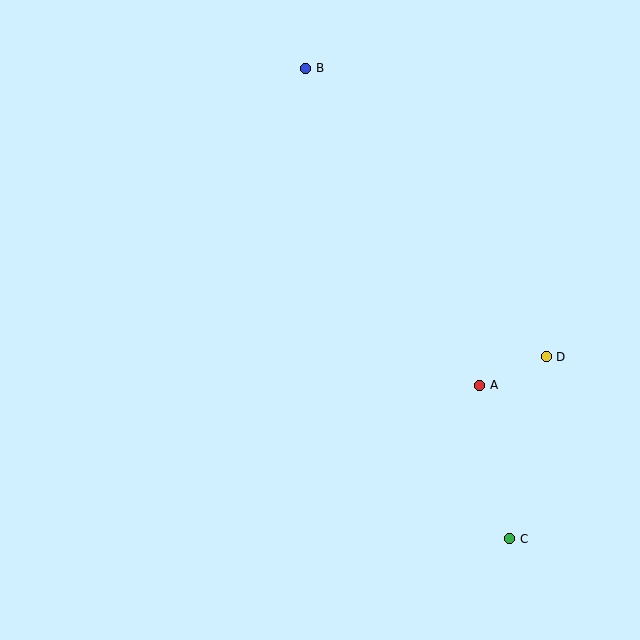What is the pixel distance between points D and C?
The distance between D and C is 186 pixels.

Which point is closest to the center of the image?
Point A at (480, 385) is closest to the center.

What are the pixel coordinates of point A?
Point A is at (480, 385).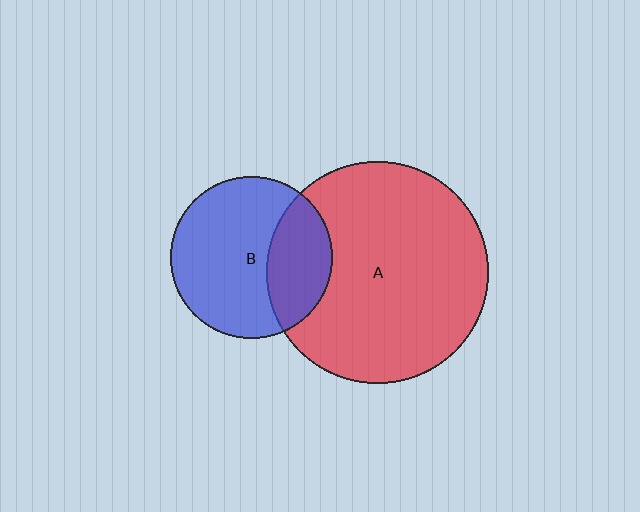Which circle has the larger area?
Circle A (red).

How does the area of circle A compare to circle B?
Approximately 1.9 times.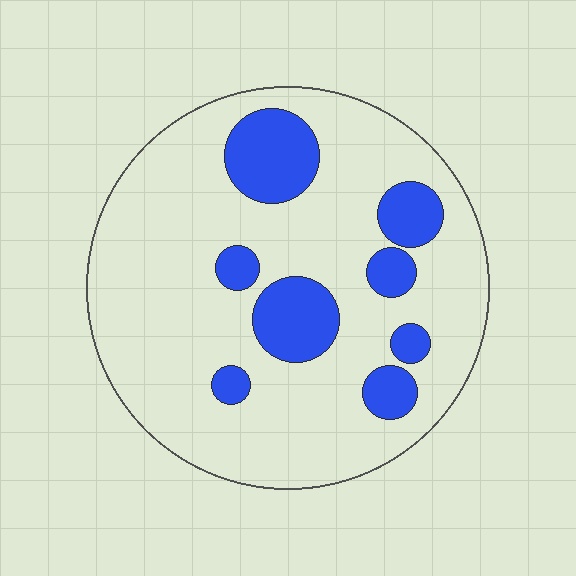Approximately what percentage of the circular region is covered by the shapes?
Approximately 20%.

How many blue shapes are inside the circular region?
8.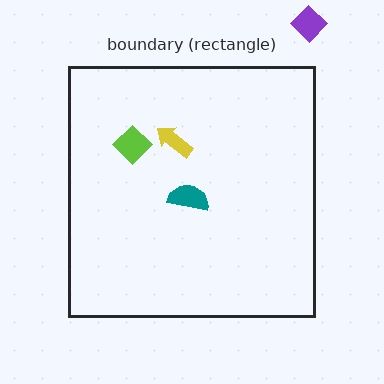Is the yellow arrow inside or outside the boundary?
Inside.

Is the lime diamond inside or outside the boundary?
Inside.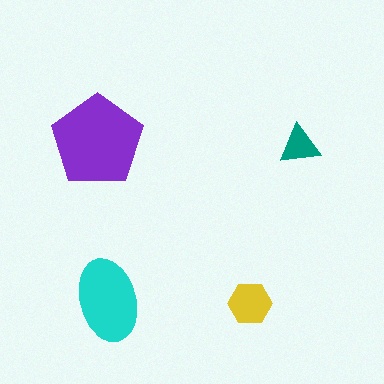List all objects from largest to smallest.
The purple pentagon, the cyan ellipse, the yellow hexagon, the teal triangle.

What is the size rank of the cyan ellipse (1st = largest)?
2nd.